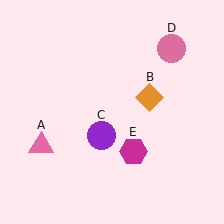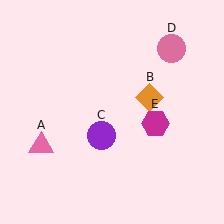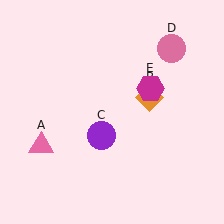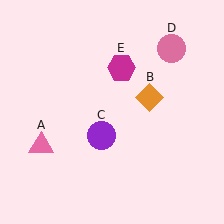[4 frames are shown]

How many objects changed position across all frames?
1 object changed position: magenta hexagon (object E).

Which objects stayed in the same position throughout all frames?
Pink triangle (object A) and orange diamond (object B) and purple circle (object C) and pink circle (object D) remained stationary.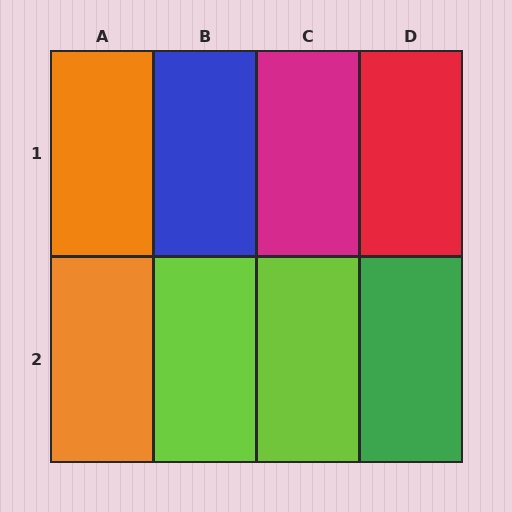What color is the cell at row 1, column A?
Orange.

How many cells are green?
1 cell is green.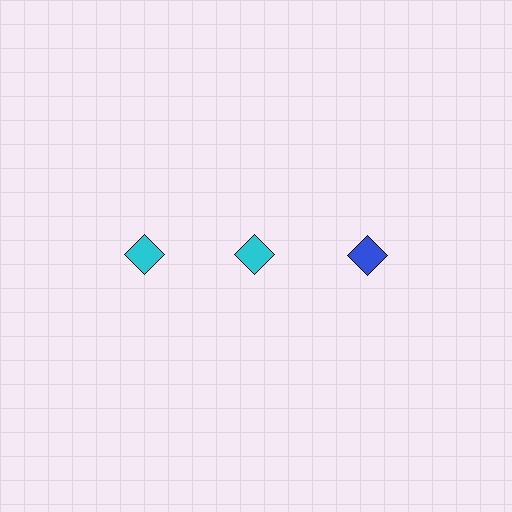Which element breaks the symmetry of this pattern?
The blue diamond in the top row, center column breaks the symmetry. All other shapes are cyan diamonds.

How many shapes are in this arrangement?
There are 3 shapes arranged in a grid pattern.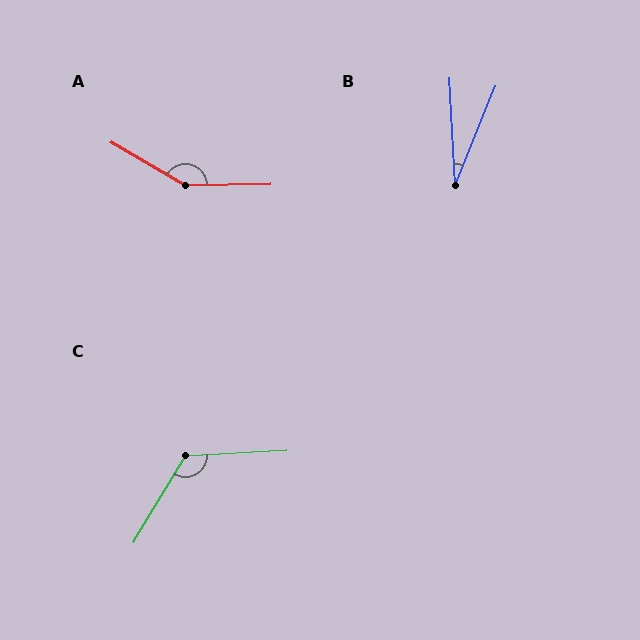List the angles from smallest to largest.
B (25°), C (125°), A (149°).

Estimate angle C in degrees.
Approximately 125 degrees.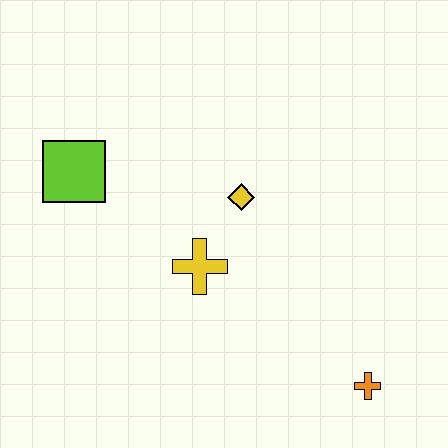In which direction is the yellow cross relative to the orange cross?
The yellow cross is to the left of the orange cross.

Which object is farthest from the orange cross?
The lime square is farthest from the orange cross.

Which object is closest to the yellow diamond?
The yellow cross is closest to the yellow diamond.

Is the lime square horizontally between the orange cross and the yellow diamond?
No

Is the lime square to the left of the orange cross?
Yes